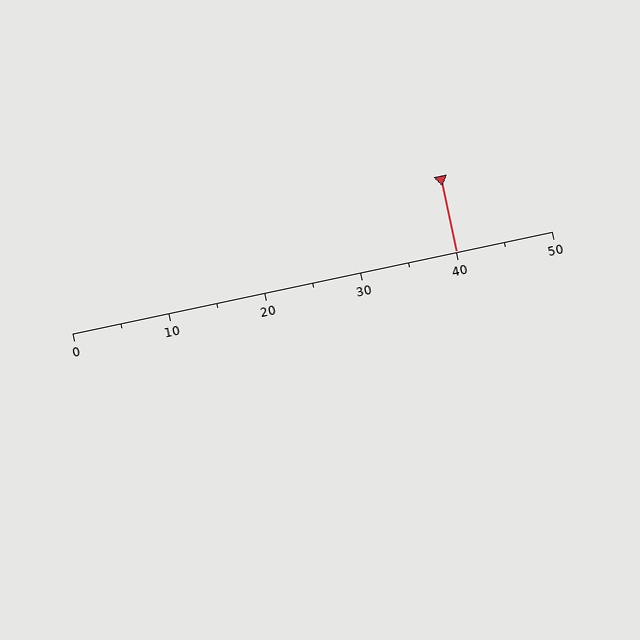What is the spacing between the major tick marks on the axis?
The major ticks are spaced 10 apart.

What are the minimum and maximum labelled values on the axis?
The axis runs from 0 to 50.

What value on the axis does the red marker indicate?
The marker indicates approximately 40.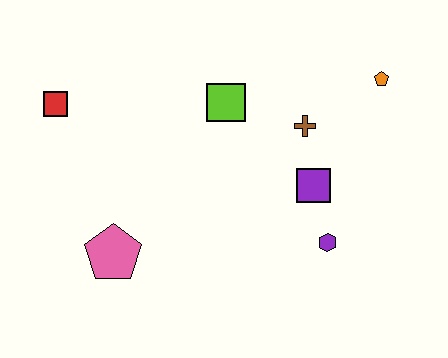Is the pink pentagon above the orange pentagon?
No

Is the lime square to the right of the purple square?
No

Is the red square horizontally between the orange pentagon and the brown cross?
No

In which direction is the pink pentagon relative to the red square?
The pink pentagon is below the red square.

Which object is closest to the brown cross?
The purple square is closest to the brown cross.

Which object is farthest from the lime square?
The pink pentagon is farthest from the lime square.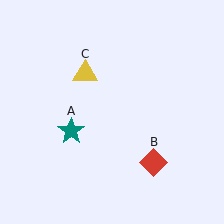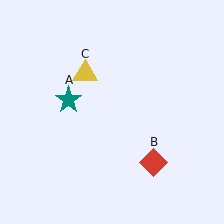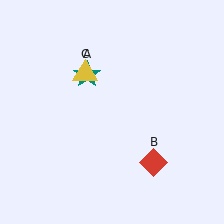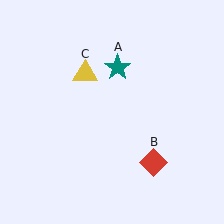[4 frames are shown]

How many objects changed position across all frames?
1 object changed position: teal star (object A).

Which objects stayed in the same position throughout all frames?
Red diamond (object B) and yellow triangle (object C) remained stationary.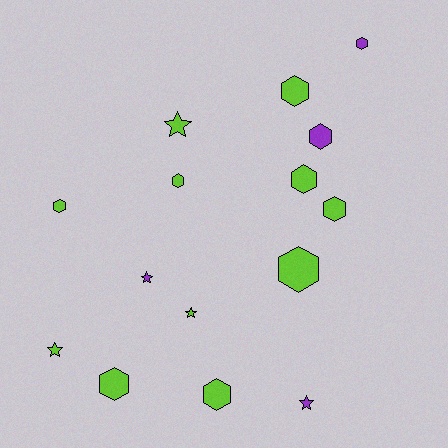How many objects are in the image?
There are 15 objects.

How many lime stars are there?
There are 3 lime stars.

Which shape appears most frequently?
Hexagon, with 10 objects.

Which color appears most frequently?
Lime, with 11 objects.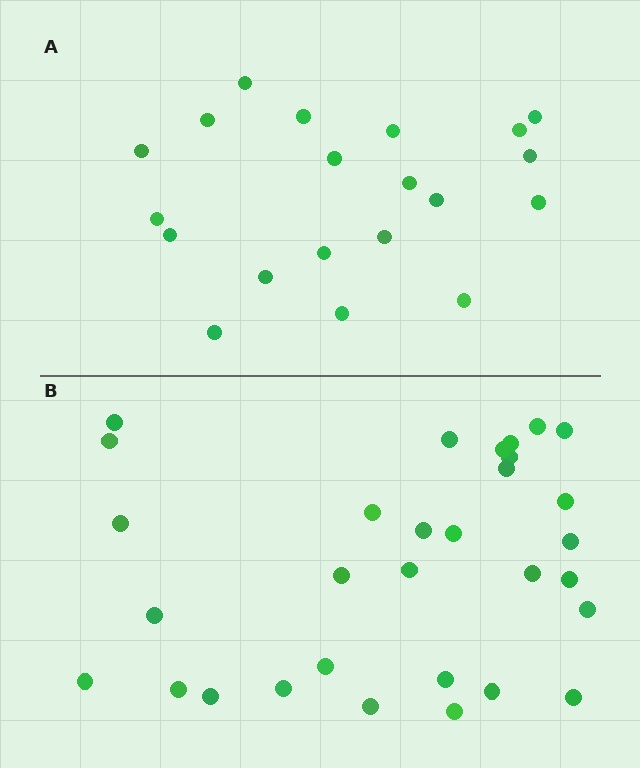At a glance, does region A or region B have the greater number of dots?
Region B (the bottom region) has more dots.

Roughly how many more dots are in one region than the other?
Region B has roughly 12 or so more dots than region A.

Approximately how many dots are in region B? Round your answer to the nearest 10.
About 30 dots. (The exact count is 31, which rounds to 30.)